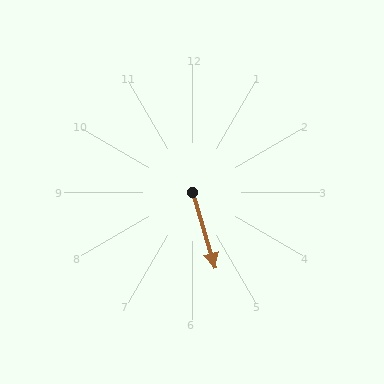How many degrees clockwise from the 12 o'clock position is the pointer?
Approximately 163 degrees.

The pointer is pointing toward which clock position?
Roughly 5 o'clock.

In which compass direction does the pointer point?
South.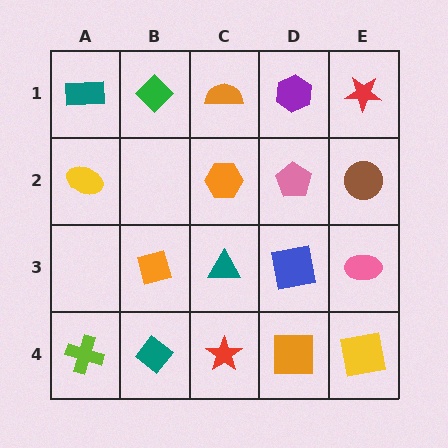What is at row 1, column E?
A red star.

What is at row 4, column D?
An orange square.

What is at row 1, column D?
A purple hexagon.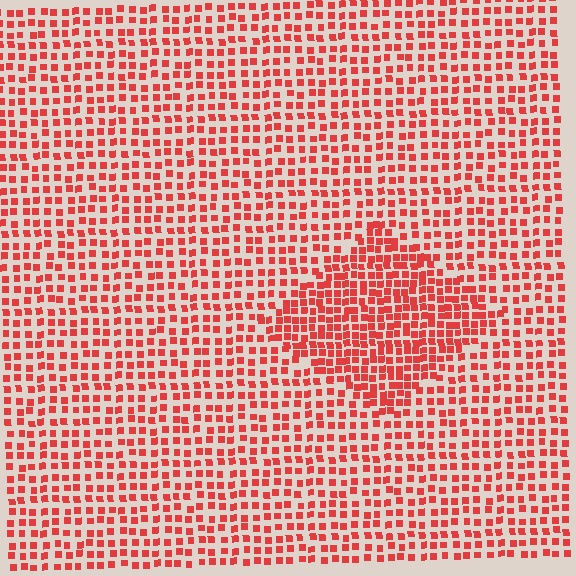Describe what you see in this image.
The image contains small red elements arranged at two different densities. A diamond-shaped region is visible where the elements are more densely packed than the surrounding area.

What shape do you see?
I see a diamond.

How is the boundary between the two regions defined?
The boundary is defined by a change in element density (approximately 1.7x ratio). All elements are the same color, size, and shape.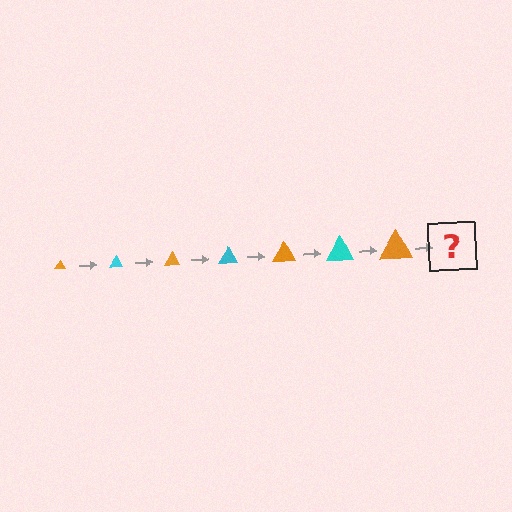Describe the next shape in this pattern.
It should be a cyan triangle, larger than the previous one.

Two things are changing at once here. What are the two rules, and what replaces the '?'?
The two rules are that the triangle grows larger each step and the color cycles through orange and cyan. The '?' should be a cyan triangle, larger than the previous one.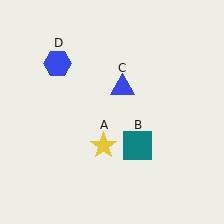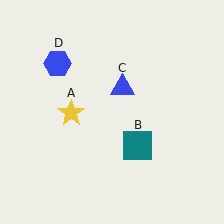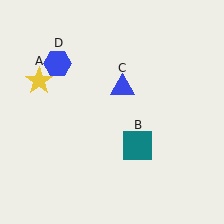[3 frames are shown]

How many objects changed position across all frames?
1 object changed position: yellow star (object A).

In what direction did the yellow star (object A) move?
The yellow star (object A) moved up and to the left.